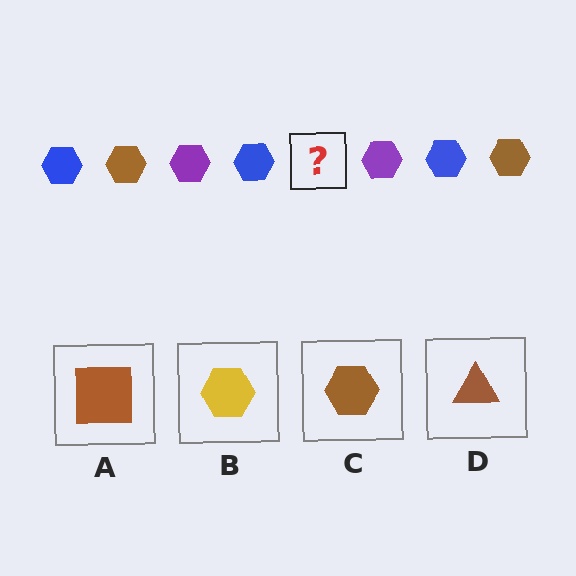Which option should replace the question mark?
Option C.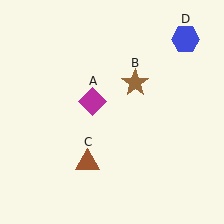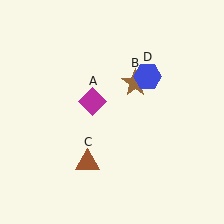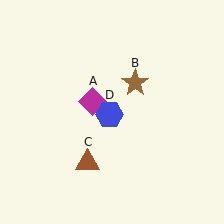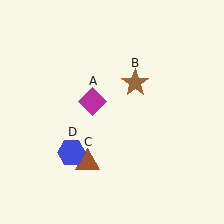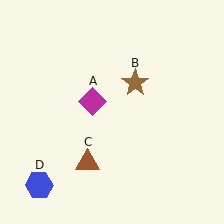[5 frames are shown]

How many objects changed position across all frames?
1 object changed position: blue hexagon (object D).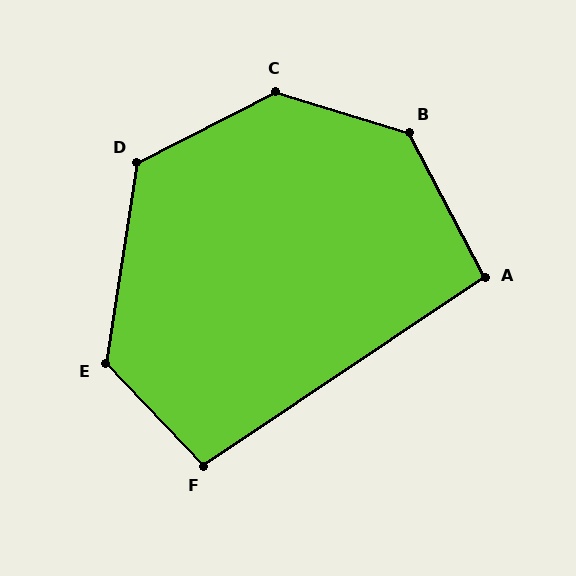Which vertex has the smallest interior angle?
A, at approximately 96 degrees.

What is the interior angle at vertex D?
Approximately 126 degrees (obtuse).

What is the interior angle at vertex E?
Approximately 128 degrees (obtuse).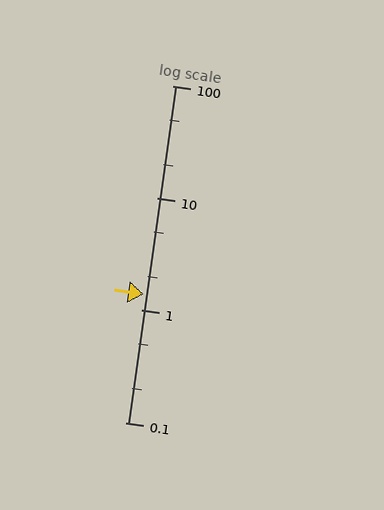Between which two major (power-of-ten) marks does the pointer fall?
The pointer is between 1 and 10.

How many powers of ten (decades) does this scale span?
The scale spans 3 decades, from 0.1 to 100.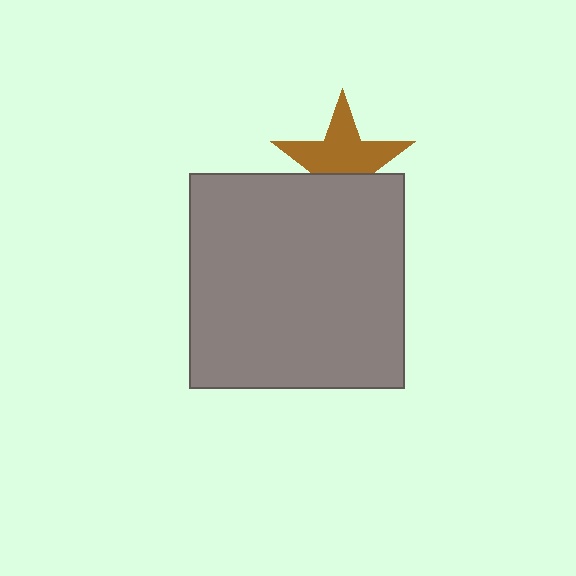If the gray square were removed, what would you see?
You would see the complete brown star.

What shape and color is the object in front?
The object in front is a gray square.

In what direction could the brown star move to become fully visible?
The brown star could move up. That would shift it out from behind the gray square entirely.